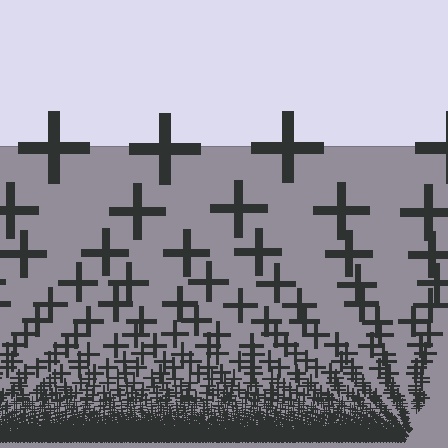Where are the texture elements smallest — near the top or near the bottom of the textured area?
Near the bottom.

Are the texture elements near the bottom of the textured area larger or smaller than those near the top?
Smaller. The gradient is inverted — elements near the bottom are smaller and denser.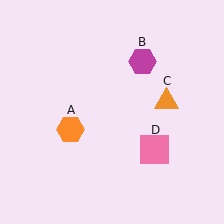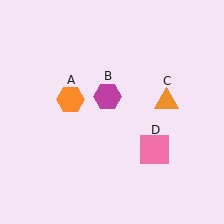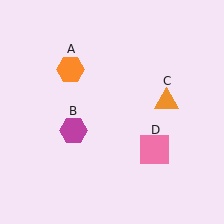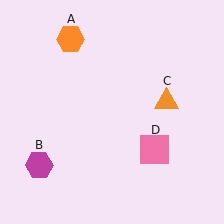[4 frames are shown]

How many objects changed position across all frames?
2 objects changed position: orange hexagon (object A), magenta hexagon (object B).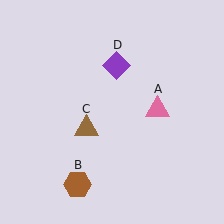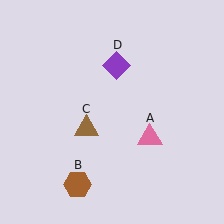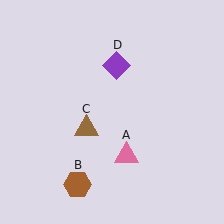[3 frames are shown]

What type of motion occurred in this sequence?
The pink triangle (object A) rotated clockwise around the center of the scene.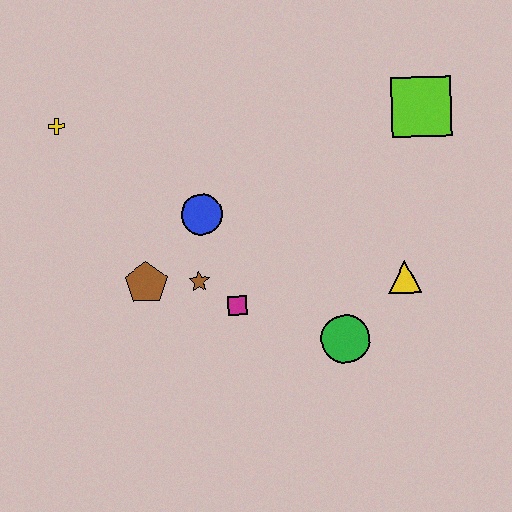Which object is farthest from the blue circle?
The lime square is farthest from the blue circle.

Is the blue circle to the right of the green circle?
No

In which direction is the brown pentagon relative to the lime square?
The brown pentagon is to the left of the lime square.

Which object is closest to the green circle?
The yellow triangle is closest to the green circle.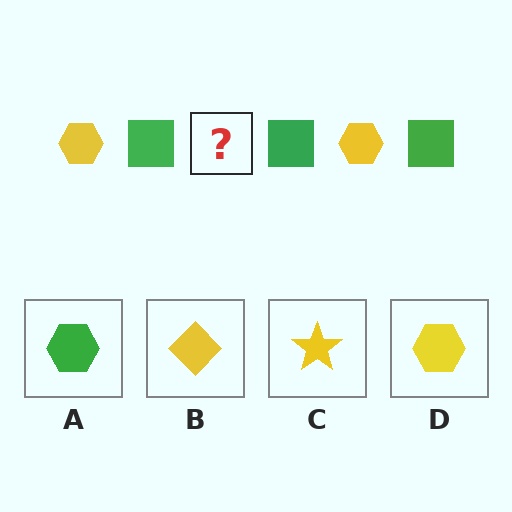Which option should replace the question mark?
Option D.